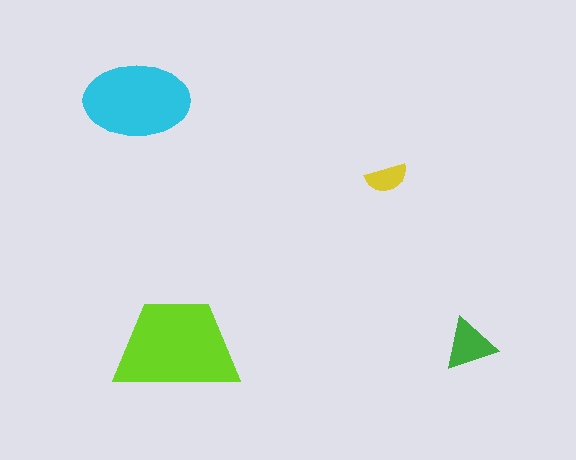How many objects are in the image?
There are 4 objects in the image.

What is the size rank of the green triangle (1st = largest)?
3rd.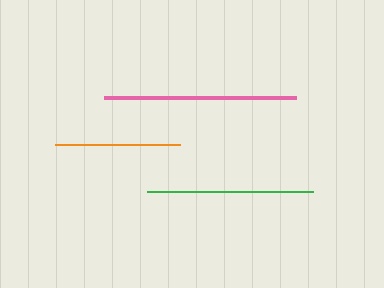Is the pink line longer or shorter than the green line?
The pink line is longer than the green line.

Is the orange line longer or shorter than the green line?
The green line is longer than the orange line.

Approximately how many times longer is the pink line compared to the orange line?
The pink line is approximately 1.5 times the length of the orange line.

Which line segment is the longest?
The pink line is the longest at approximately 192 pixels.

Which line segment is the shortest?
The orange line is the shortest at approximately 124 pixels.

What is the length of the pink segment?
The pink segment is approximately 192 pixels long.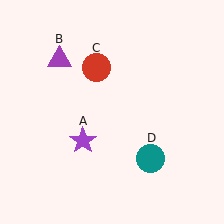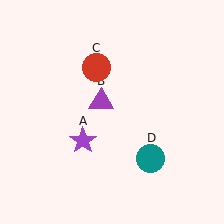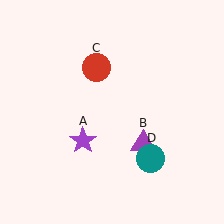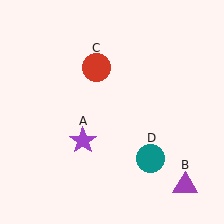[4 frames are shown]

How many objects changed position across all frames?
1 object changed position: purple triangle (object B).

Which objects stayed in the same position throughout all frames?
Purple star (object A) and red circle (object C) and teal circle (object D) remained stationary.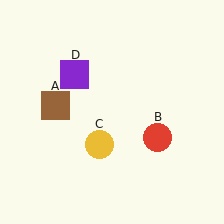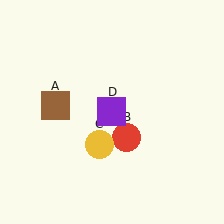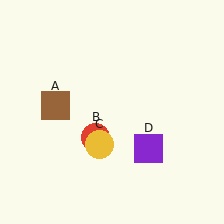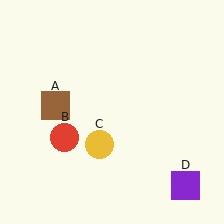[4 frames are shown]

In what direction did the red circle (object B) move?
The red circle (object B) moved left.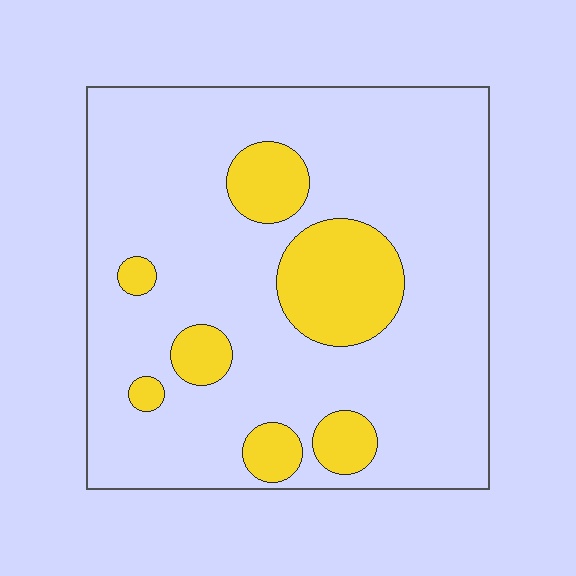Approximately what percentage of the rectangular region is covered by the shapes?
Approximately 20%.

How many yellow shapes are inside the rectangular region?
7.